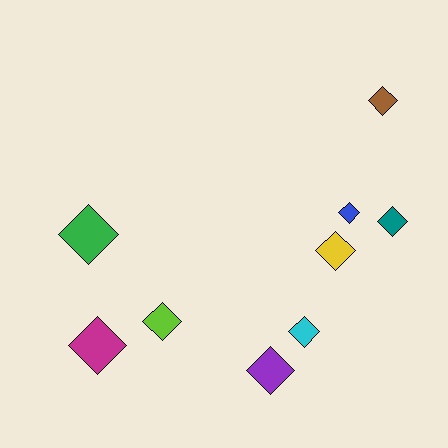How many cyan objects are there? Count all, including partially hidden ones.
There is 1 cyan object.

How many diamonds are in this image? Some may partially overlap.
There are 9 diamonds.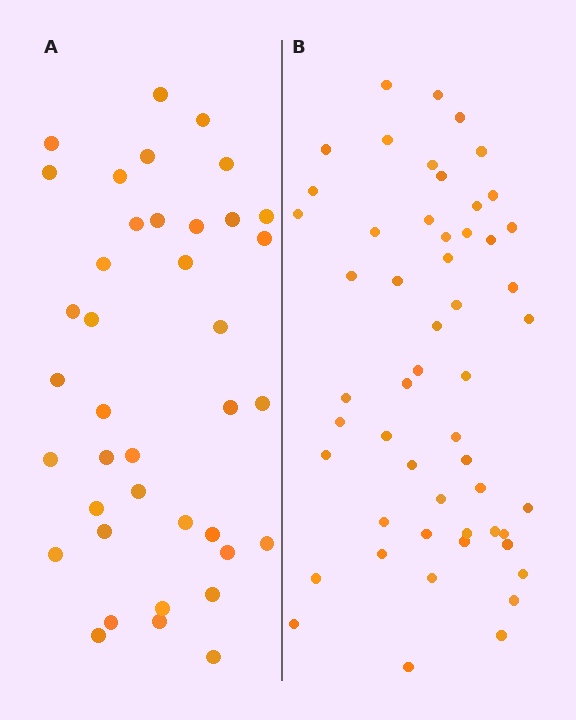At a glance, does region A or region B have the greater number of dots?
Region B (the right region) has more dots.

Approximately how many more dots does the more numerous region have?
Region B has approximately 15 more dots than region A.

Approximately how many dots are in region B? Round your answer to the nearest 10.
About 50 dots. (The exact count is 53, which rounds to 50.)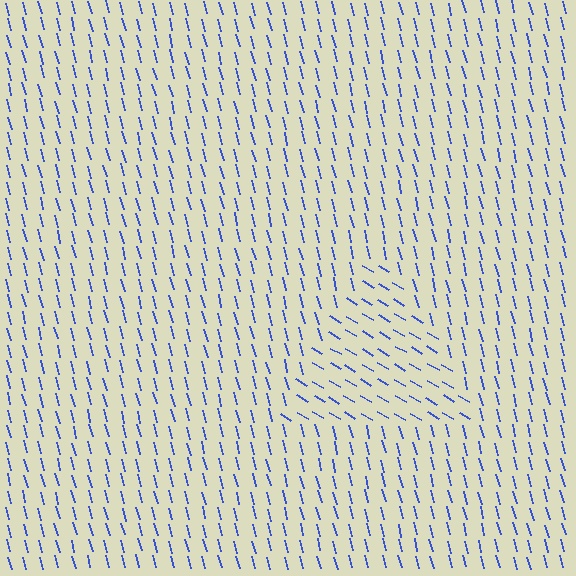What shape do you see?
I see a triangle.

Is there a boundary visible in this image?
Yes, there is a texture boundary formed by a change in line orientation.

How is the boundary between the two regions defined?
The boundary is defined purely by a change in line orientation (approximately 45 degrees difference). All lines are the same color and thickness.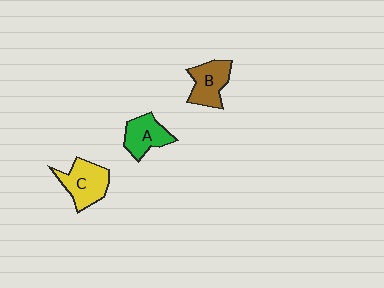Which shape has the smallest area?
Shape A (green).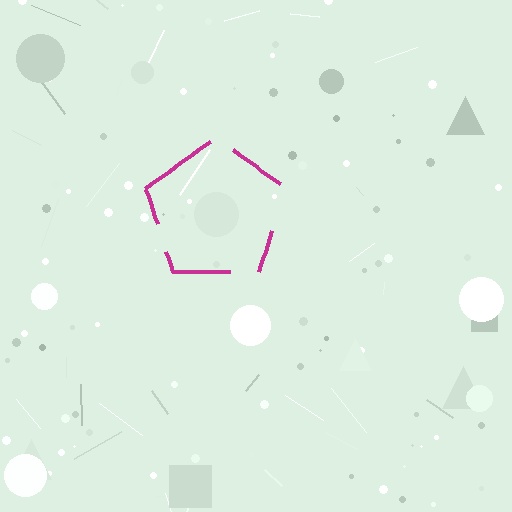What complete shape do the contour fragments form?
The contour fragments form a pentagon.